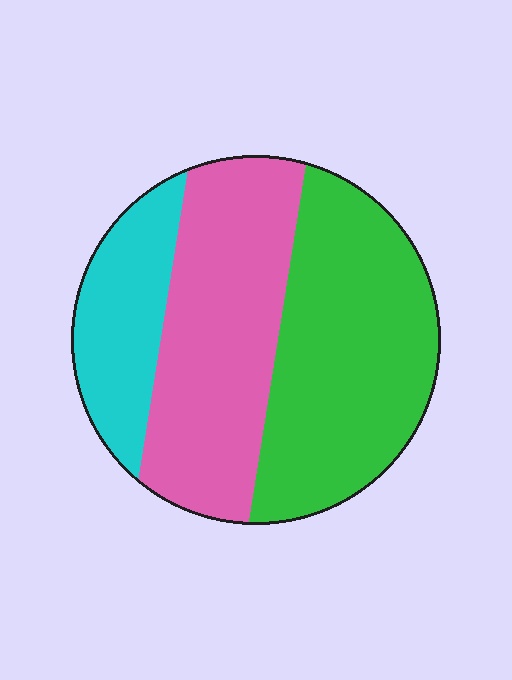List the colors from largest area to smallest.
From largest to smallest: green, pink, cyan.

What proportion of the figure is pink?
Pink covers around 40% of the figure.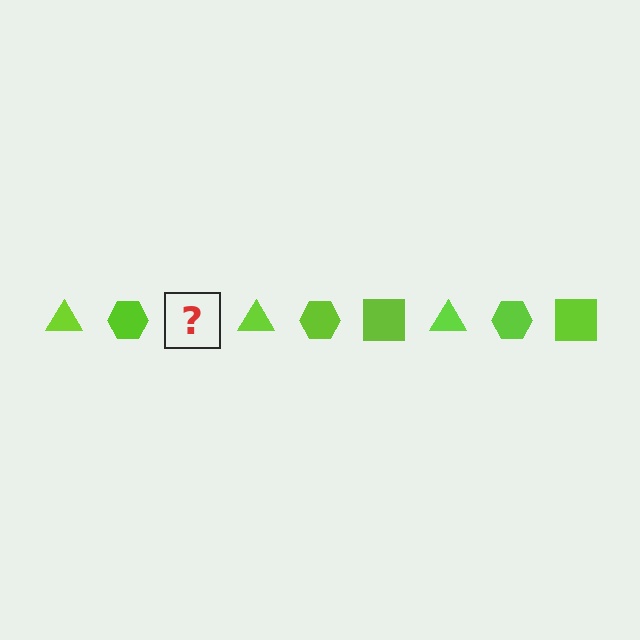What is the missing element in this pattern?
The missing element is a lime square.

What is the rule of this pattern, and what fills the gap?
The rule is that the pattern cycles through triangle, hexagon, square shapes in lime. The gap should be filled with a lime square.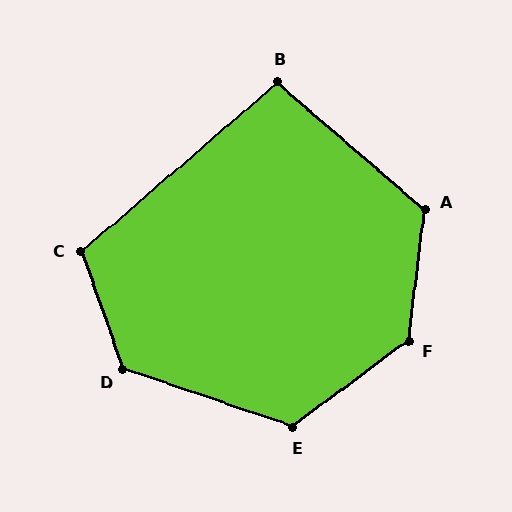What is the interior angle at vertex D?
Approximately 128 degrees (obtuse).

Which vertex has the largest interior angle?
F, at approximately 133 degrees.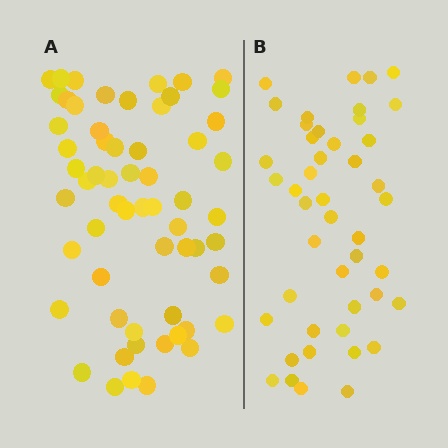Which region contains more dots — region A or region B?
Region A (the left region) has more dots.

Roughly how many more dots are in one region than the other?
Region A has approximately 15 more dots than region B.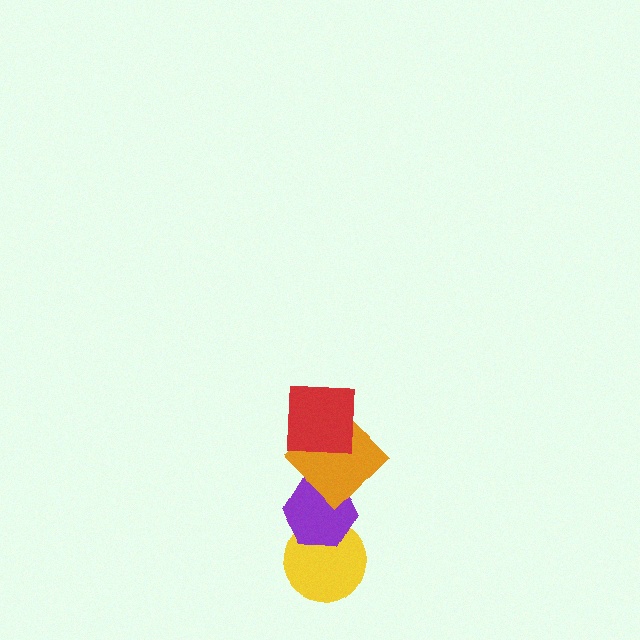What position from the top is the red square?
The red square is 1st from the top.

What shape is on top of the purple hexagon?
The orange diamond is on top of the purple hexagon.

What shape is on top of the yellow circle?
The purple hexagon is on top of the yellow circle.